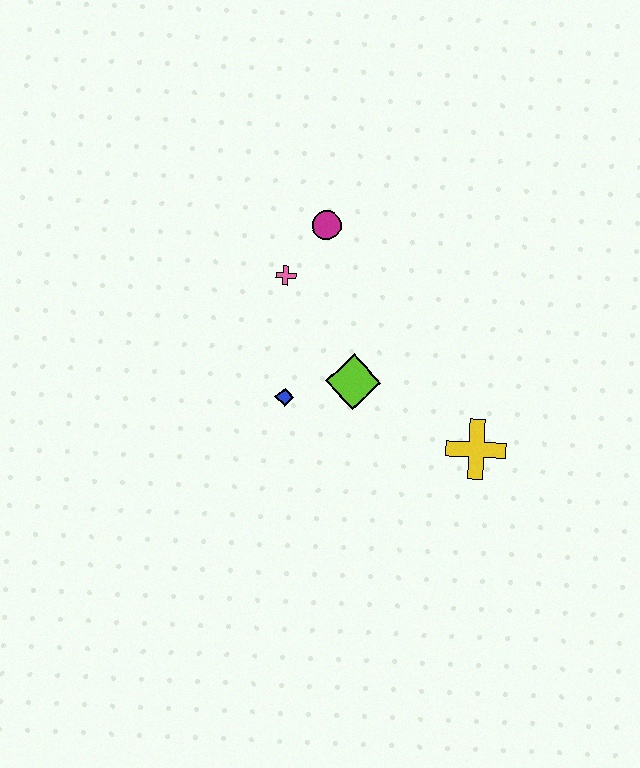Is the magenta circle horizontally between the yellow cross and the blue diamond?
Yes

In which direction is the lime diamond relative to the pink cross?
The lime diamond is below the pink cross.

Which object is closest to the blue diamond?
The lime diamond is closest to the blue diamond.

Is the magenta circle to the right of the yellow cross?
No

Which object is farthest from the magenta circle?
The yellow cross is farthest from the magenta circle.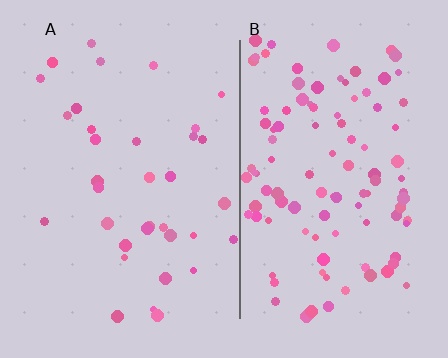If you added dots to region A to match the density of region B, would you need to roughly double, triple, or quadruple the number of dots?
Approximately triple.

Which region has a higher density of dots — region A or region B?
B (the right).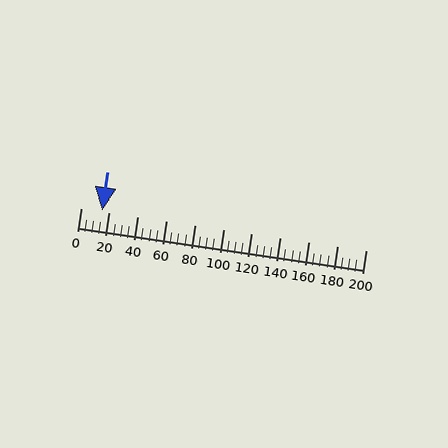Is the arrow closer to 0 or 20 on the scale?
The arrow is closer to 20.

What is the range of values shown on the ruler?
The ruler shows values from 0 to 200.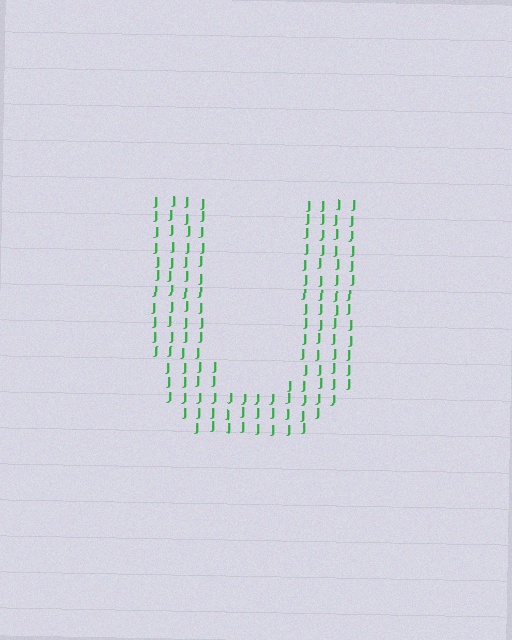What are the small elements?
The small elements are letter J's.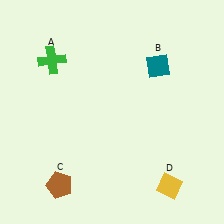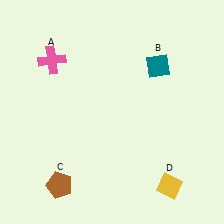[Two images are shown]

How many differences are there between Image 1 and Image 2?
There is 1 difference between the two images.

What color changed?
The cross (A) changed from green in Image 1 to pink in Image 2.